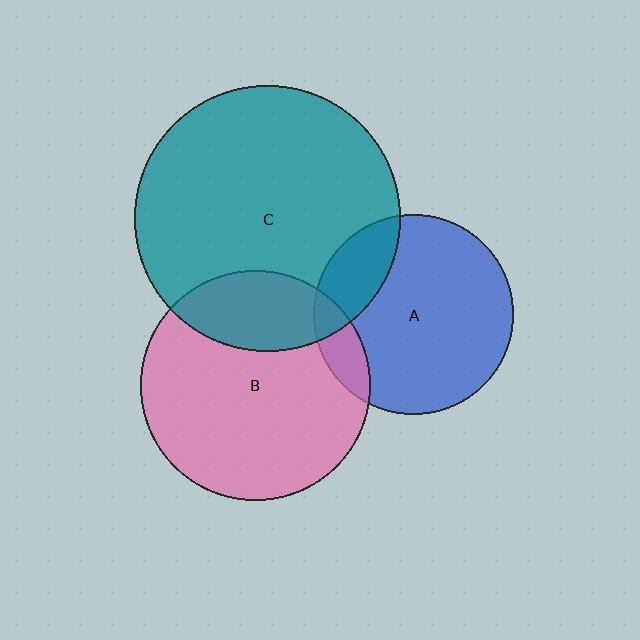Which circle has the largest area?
Circle C (teal).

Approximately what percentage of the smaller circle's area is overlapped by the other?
Approximately 10%.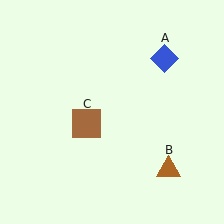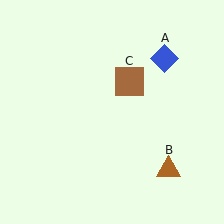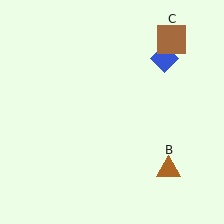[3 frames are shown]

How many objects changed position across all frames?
1 object changed position: brown square (object C).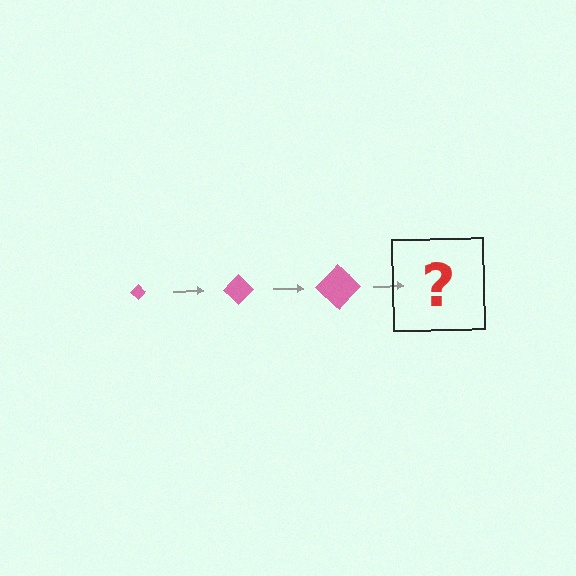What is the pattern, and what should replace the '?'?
The pattern is that the diamond gets progressively larger each step. The '?' should be a pink diamond, larger than the previous one.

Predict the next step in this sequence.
The next step is a pink diamond, larger than the previous one.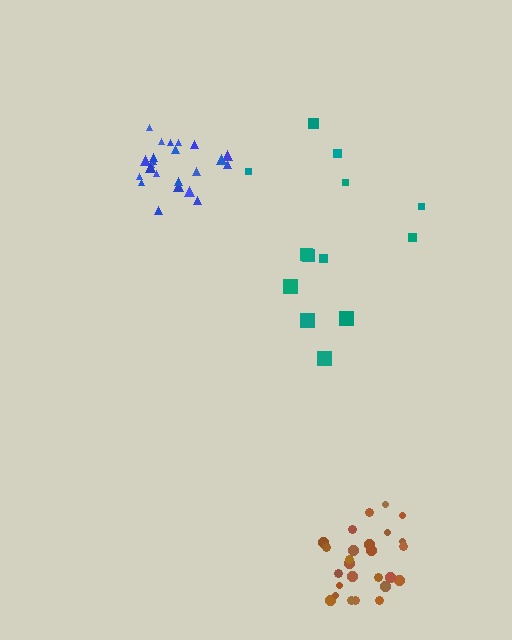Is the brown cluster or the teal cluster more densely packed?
Brown.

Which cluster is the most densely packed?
Blue.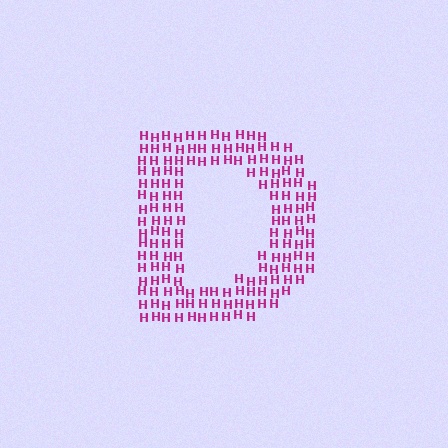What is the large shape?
The large shape is the letter D.